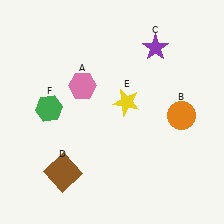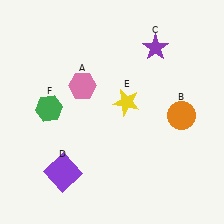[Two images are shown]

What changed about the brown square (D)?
In Image 1, D is brown. In Image 2, it changed to purple.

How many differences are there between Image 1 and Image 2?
There is 1 difference between the two images.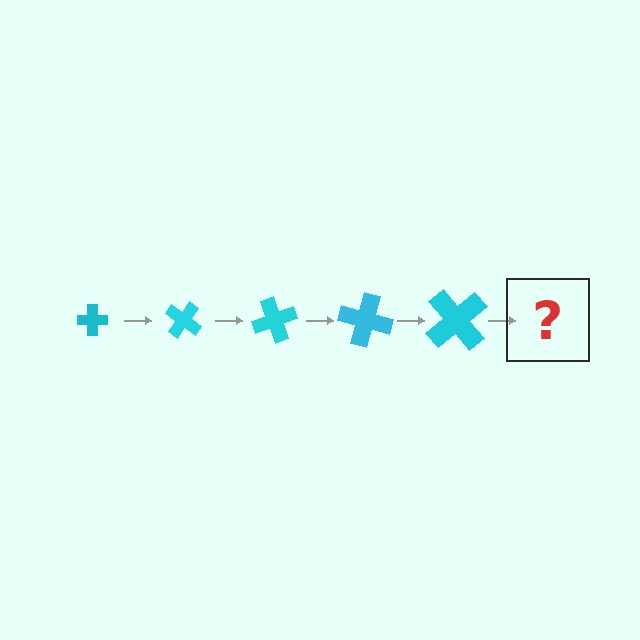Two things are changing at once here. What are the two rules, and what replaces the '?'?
The two rules are that the cross grows larger each step and it rotates 35 degrees each step. The '?' should be a cross, larger than the previous one and rotated 175 degrees from the start.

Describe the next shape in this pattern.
It should be a cross, larger than the previous one and rotated 175 degrees from the start.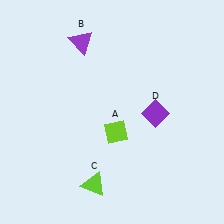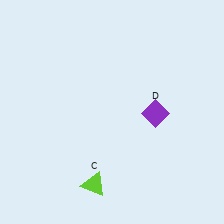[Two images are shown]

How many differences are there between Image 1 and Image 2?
There are 2 differences between the two images.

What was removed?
The purple triangle (B), the lime diamond (A) were removed in Image 2.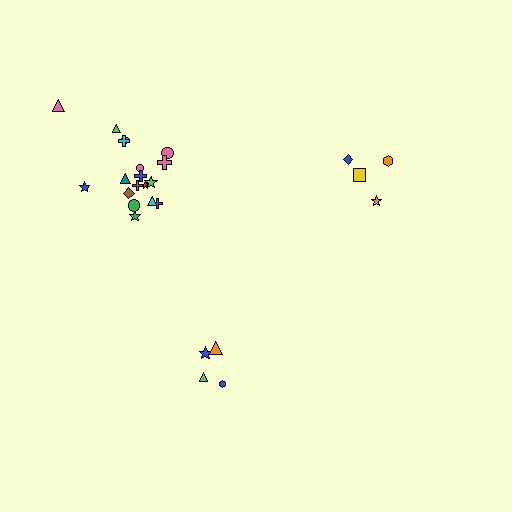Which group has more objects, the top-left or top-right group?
The top-left group.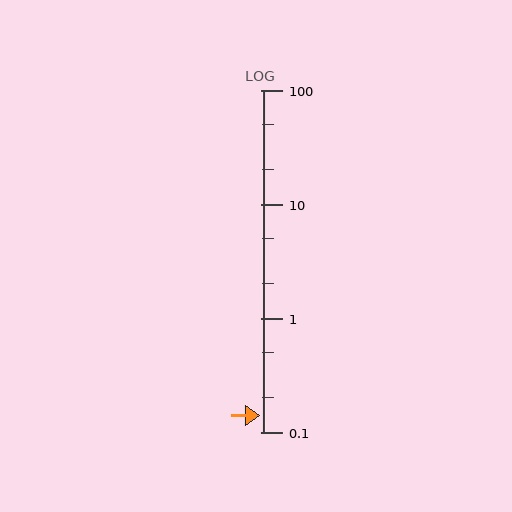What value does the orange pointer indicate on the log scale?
The pointer indicates approximately 0.14.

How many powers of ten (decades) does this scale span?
The scale spans 3 decades, from 0.1 to 100.